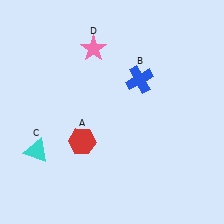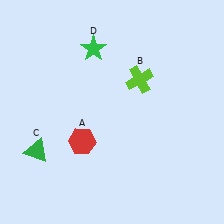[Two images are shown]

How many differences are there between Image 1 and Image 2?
There are 3 differences between the two images.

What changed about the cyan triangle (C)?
In Image 1, C is cyan. In Image 2, it changed to green.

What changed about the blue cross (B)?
In Image 1, B is blue. In Image 2, it changed to lime.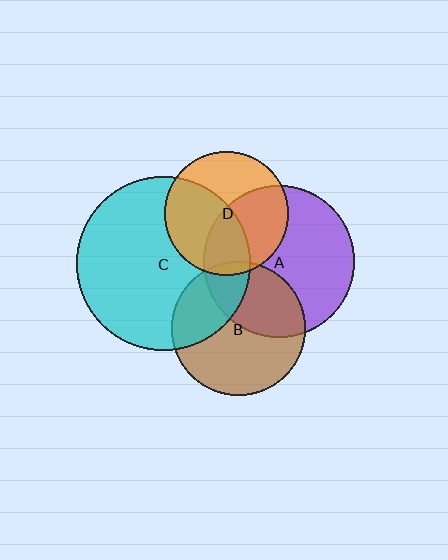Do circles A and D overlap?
Yes.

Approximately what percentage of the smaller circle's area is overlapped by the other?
Approximately 45%.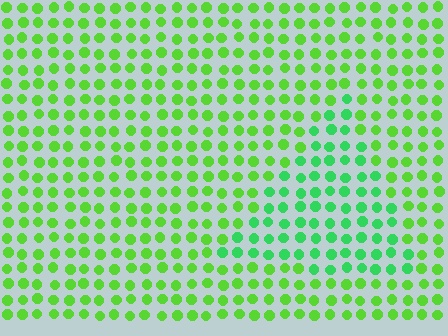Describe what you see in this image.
The image is filled with small lime elements in a uniform arrangement. A triangle-shaped region is visible where the elements are tinted to a slightly different hue, forming a subtle color boundary.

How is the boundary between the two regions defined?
The boundary is defined purely by a slight shift in hue (about 30 degrees). Spacing, size, and orientation are identical on both sides.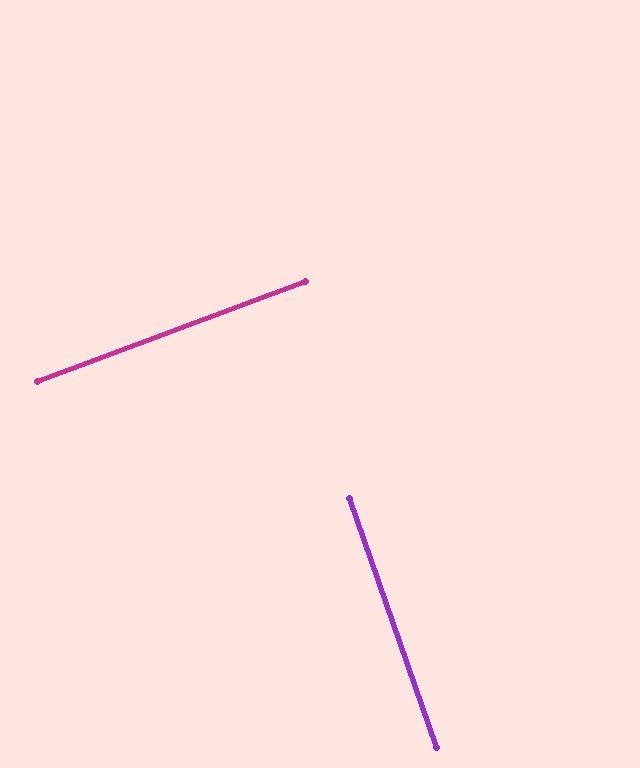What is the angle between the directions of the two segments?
Approximately 89 degrees.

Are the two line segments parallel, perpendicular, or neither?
Perpendicular — they meet at approximately 89°.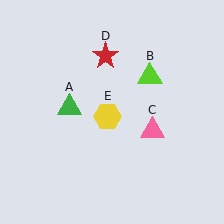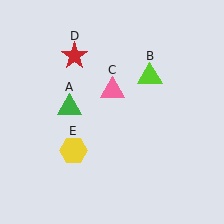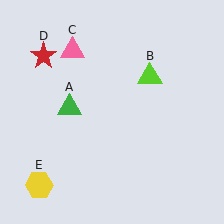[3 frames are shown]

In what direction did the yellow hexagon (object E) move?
The yellow hexagon (object E) moved down and to the left.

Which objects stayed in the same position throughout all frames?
Green triangle (object A) and lime triangle (object B) remained stationary.